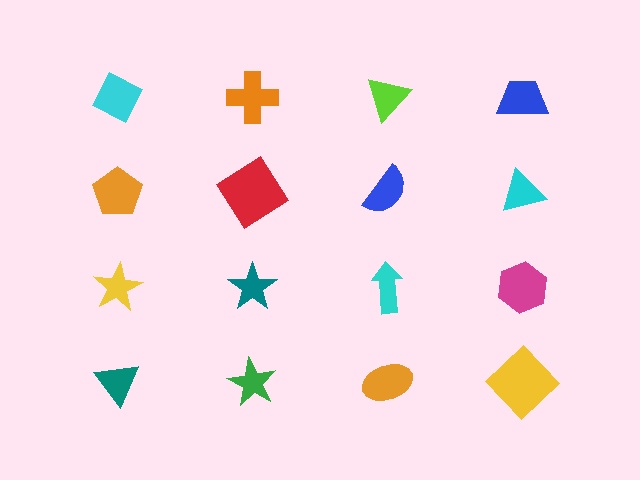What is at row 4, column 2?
A green star.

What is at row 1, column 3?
A lime triangle.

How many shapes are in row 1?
4 shapes.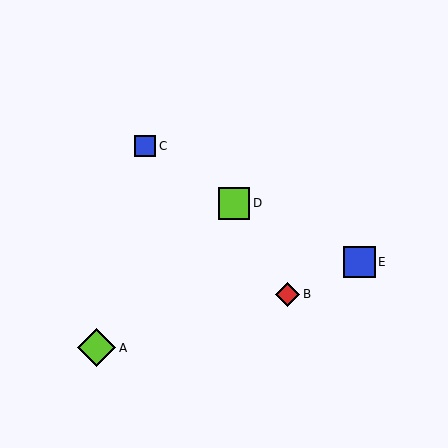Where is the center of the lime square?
The center of the lime square is at (234, 203).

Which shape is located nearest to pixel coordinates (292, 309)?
The red diamond (labeled B) at (288, 294) is nearest to that location.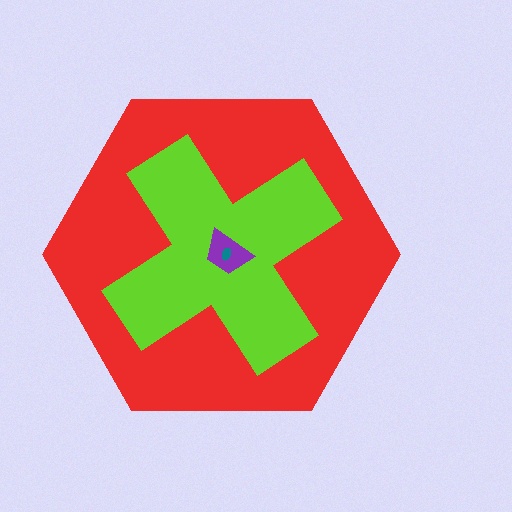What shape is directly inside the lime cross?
The purple trapezoid.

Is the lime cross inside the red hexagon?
Yes.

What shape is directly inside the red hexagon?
The lime cross.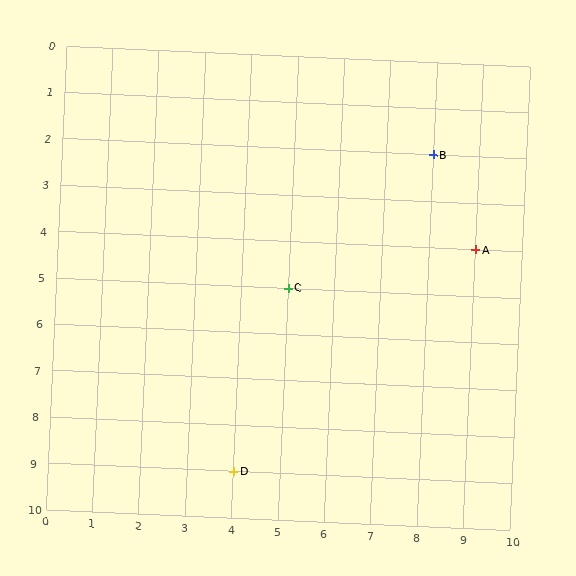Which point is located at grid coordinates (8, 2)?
Point B is at (8, 2).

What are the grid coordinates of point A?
Point A is at grid coordinates (9, 4).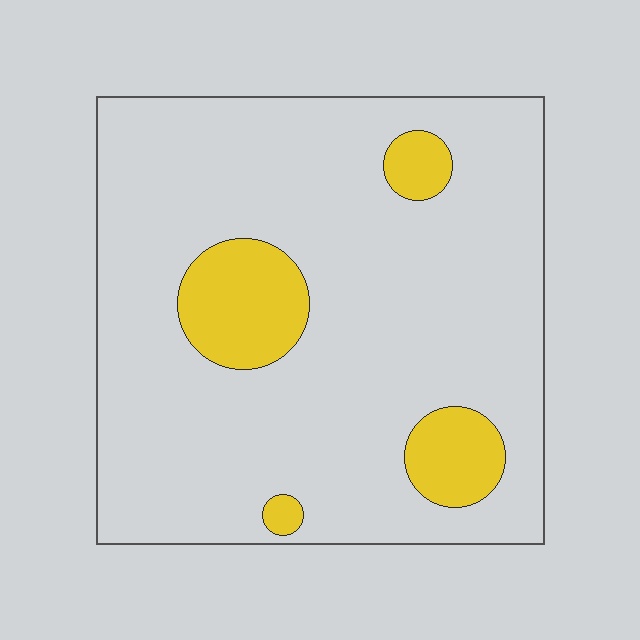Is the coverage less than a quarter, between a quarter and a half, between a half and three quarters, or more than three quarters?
Less than a quarter.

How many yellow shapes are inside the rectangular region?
4.